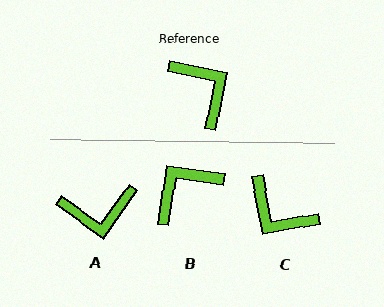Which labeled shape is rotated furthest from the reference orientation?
C, about 158 degrees away.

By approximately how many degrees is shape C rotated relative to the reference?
Approximately 158 degrees clockwise.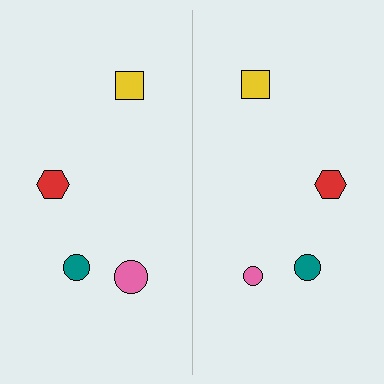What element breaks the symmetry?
The pink circle on the right side has a different size than its mirror counterpart.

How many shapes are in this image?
There are 8 shapes in this image.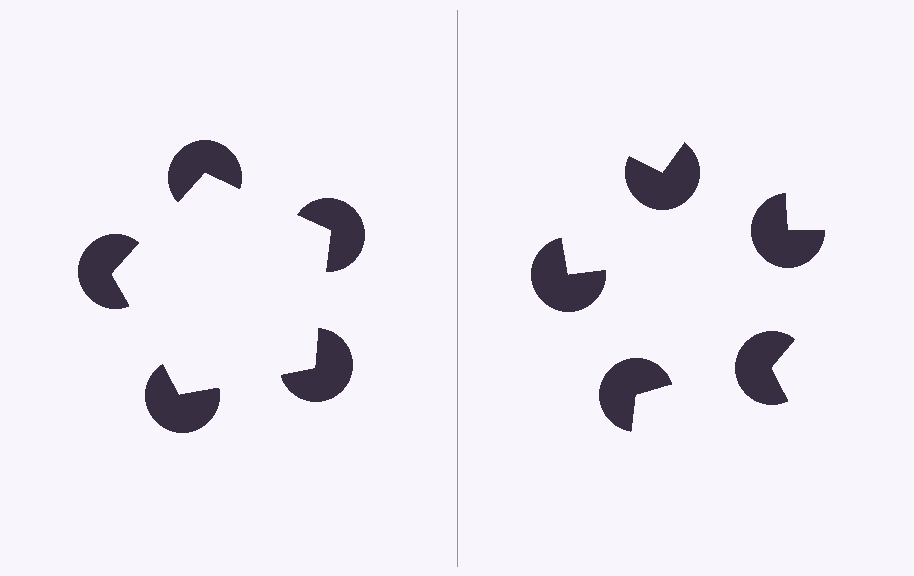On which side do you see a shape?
An illusory pentagon appears on the left side. On the right side the wedge cuts are rotated, so no coherent shape forms.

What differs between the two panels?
The pac-man discs are positioned identically on both sides; only the wedge orientations differ. On the left they align to a pentagon; on the right they are misaligned.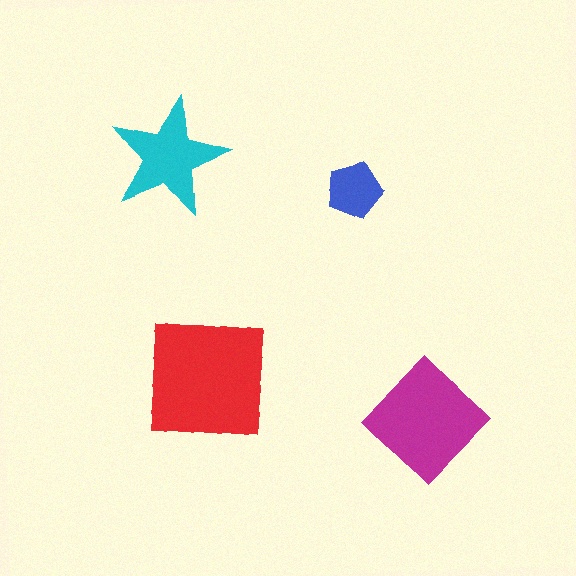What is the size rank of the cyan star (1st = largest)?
3rd.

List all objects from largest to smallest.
The red square, the magenta diamond, the cyan star, the blue pentagon.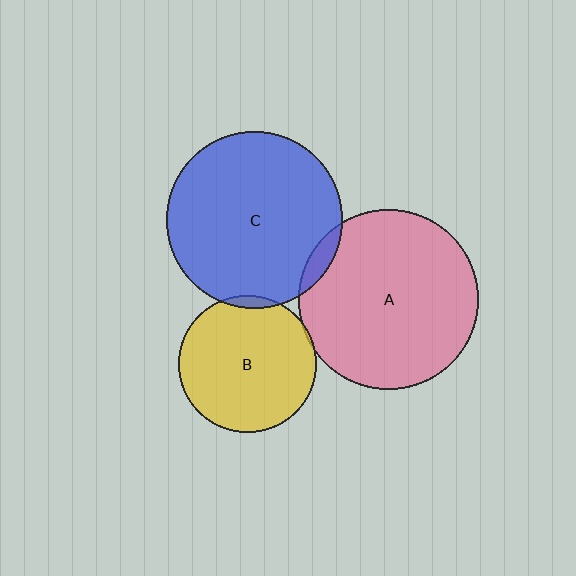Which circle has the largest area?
Circle A (pink).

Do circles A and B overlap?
Yes.